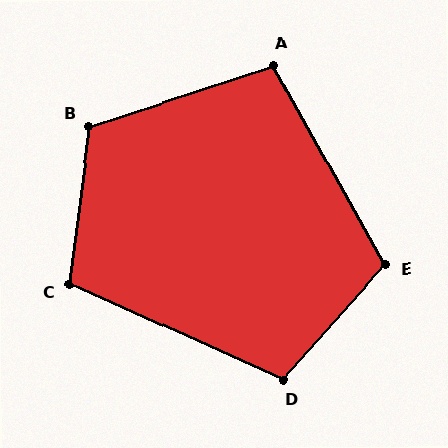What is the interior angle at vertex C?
Approximately 107 degrees (obtuse).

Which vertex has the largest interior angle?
B, at approximately 116 degrees.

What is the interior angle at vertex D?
Approximately 108 degrees (obtuse).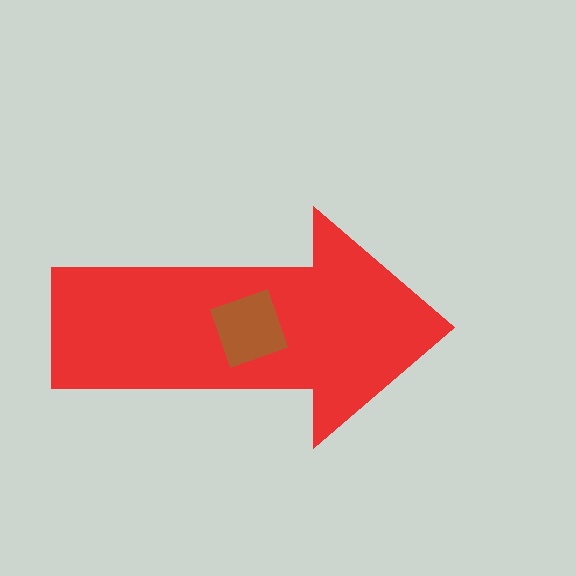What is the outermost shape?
The red arrow.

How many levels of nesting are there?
2.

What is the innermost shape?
The brown square.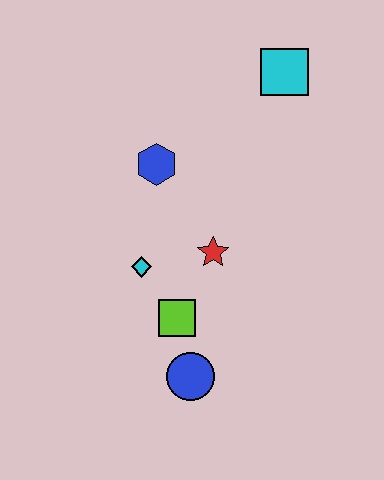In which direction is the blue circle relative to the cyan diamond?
The blue circle is below the cyan diamond.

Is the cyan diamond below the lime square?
No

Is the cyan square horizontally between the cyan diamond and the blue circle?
No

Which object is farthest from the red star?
The cyan square is farthest from the red star.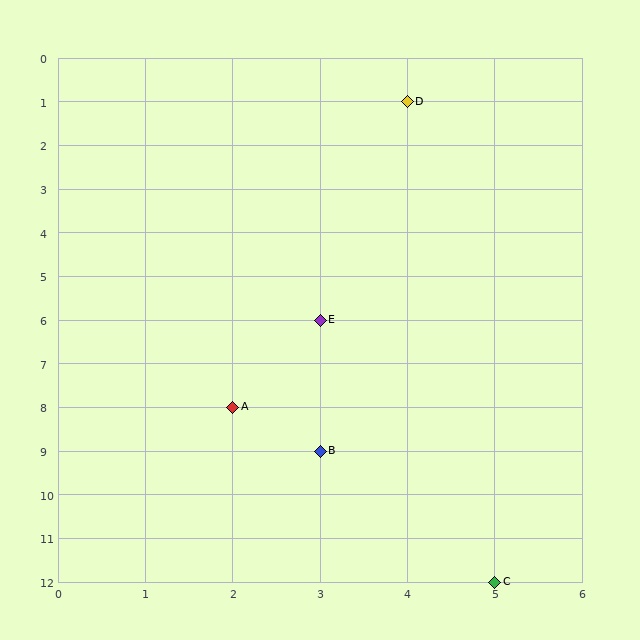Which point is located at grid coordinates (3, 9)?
Point B is at (3, 9).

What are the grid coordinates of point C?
Point C is at grid coordinates (5, 12).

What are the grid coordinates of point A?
Point A is at grid coordinates (2, 8).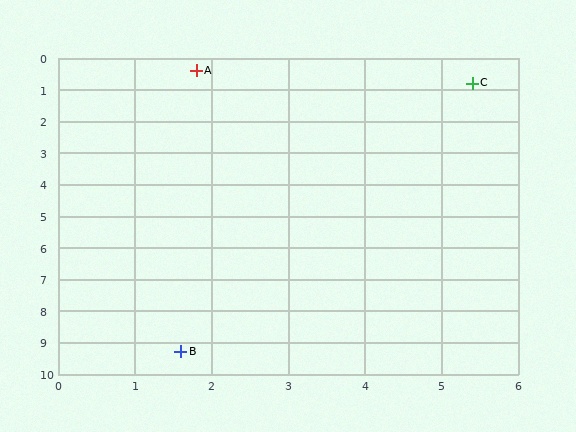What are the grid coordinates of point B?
Point B is at approximately (1.6, 9.3).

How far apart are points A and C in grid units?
Points A and C are about 3.6 grid units apart.